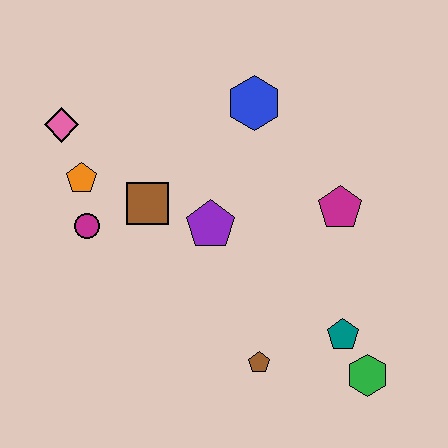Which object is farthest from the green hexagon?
The pink diamond is farthest from the green hexagon.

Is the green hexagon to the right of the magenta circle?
Yes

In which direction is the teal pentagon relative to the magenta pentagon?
The teal pentagon is below the magenta pentagon.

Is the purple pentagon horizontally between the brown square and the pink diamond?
No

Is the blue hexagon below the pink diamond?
No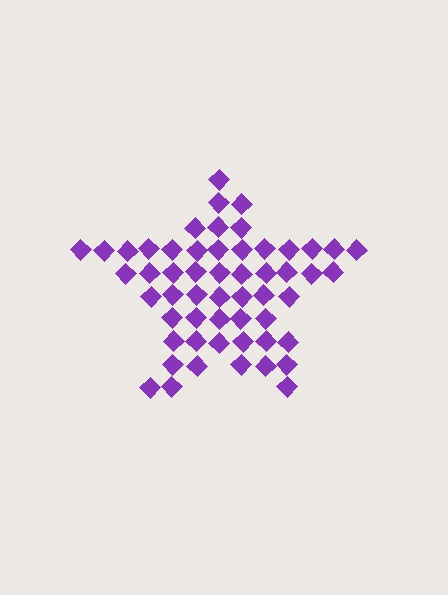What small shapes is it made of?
It is made of small diamonds.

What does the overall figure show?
The overall figure shows a star.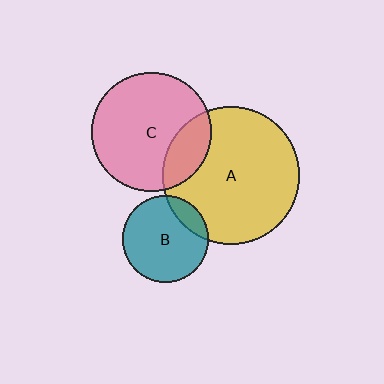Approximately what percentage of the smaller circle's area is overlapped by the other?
Approximately 15%.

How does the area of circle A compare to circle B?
Approximately 2.5 times.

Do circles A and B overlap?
Yes.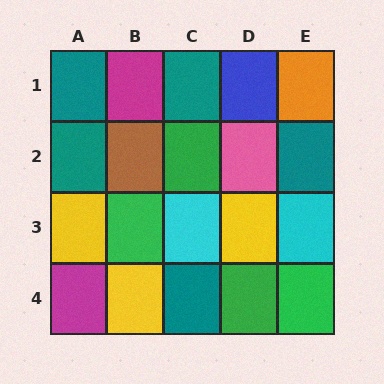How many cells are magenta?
2 cells are magenta.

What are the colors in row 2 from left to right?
Teal, brown, green, pink, teal.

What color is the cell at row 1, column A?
Teal.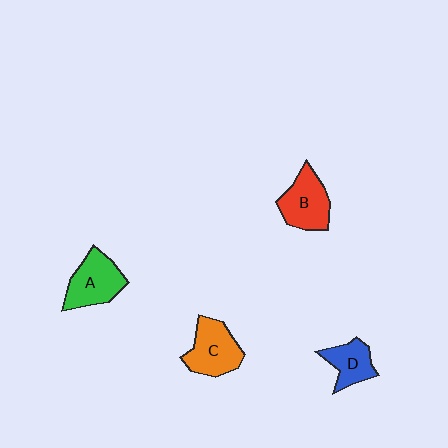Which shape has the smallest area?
Shape D (blue).